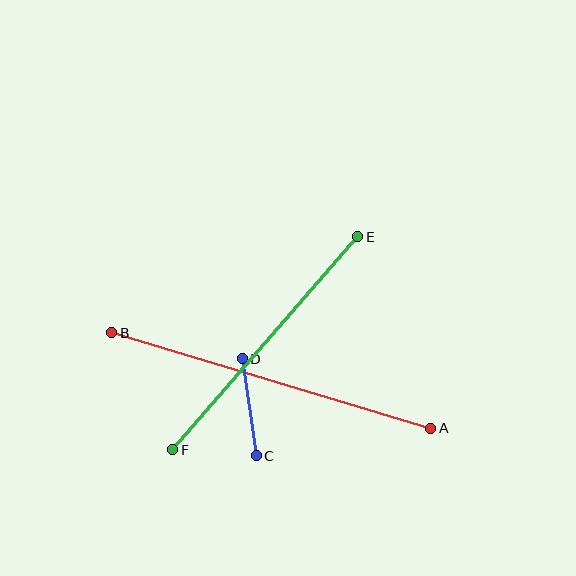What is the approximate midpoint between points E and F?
The midpoint is at approximately (265, 343) pixels.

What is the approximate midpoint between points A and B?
The midpoint is at approximately (271, 381) pixels.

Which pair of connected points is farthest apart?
Points A and B are farthest apart.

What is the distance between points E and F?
The distance is approximately 282 pixels.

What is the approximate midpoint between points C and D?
The midpoint is at approximately (249, 407) pixels.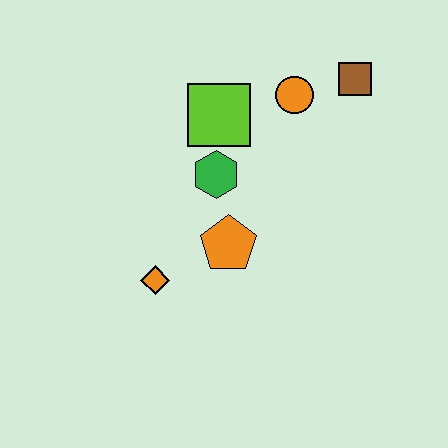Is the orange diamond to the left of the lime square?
Yes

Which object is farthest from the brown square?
The orange diamond is farthest from the brown square.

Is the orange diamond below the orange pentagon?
Yes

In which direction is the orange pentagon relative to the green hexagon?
The orange pentagon is below the green hexagon.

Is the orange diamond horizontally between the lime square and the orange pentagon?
No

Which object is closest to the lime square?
The green hexagon is closest to the lime square.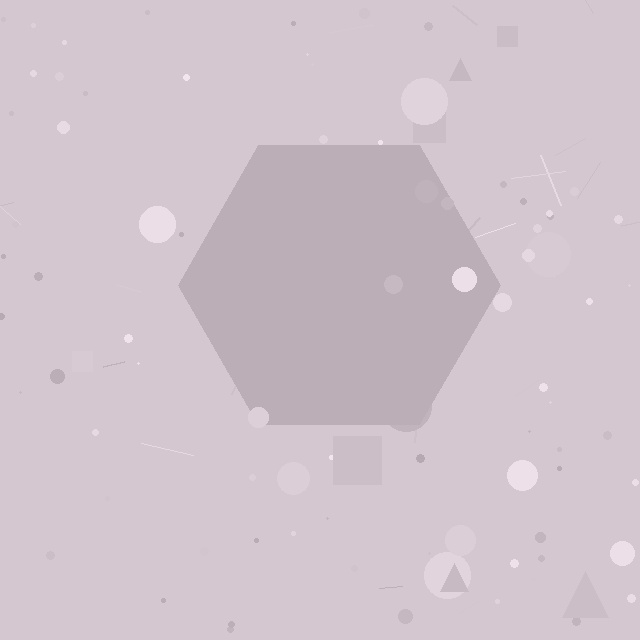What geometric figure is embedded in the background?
A hexagon is embedded in the background.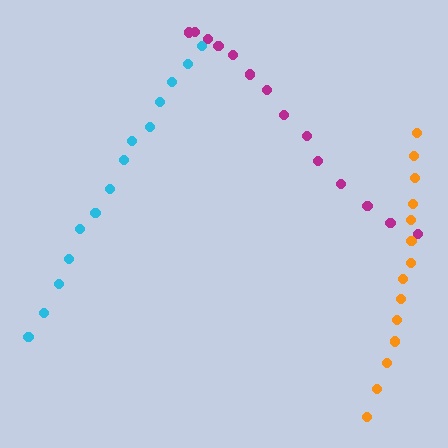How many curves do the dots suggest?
There are 3 distinct paths.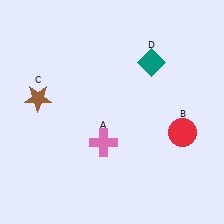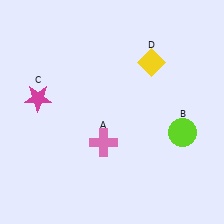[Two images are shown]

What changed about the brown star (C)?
In Image 1, C is brown. In Image 2, it changed to magenta.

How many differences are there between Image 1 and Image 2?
There are 3 differences between the two images.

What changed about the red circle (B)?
In Image 1, B is red. In Image 2, it changed to lime.